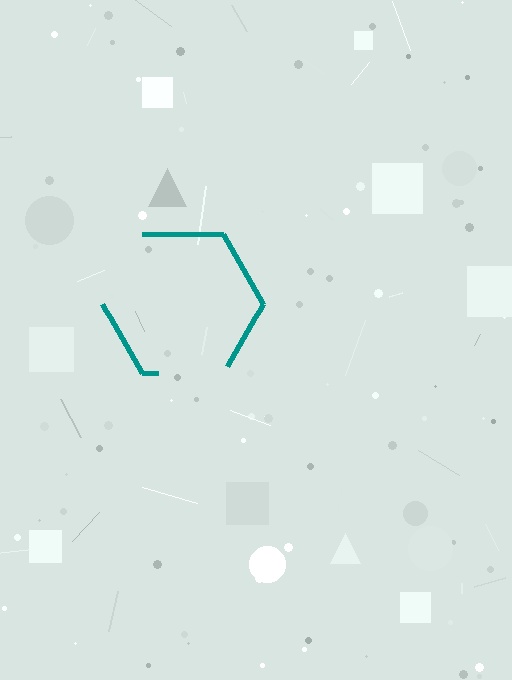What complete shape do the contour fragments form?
The contour fragments form a hexagon.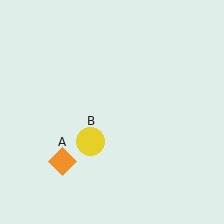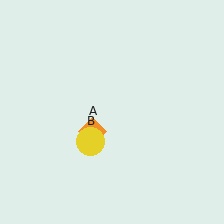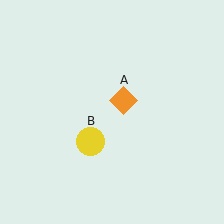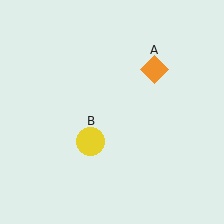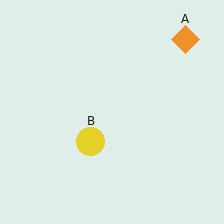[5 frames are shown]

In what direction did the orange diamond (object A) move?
The orange diamond (object A) moved up and to the right.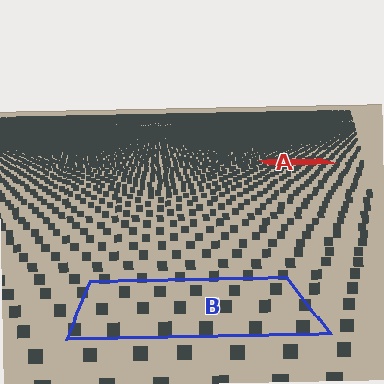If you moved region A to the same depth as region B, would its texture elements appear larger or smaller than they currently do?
They would appear larger. At a closer depth, the same texture elements are projected at a bigger on-screen size.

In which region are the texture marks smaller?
The texture marks are smaller in region A, because it is farther away.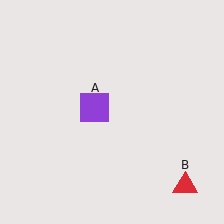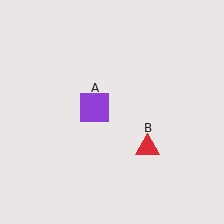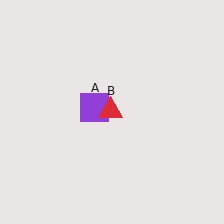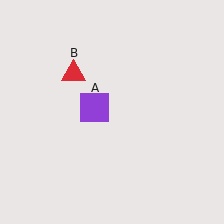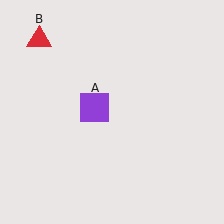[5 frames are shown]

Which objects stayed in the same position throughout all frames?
Purple square (object A) remained stationary.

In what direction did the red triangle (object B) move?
The red triangle (object B) moved up and to the left.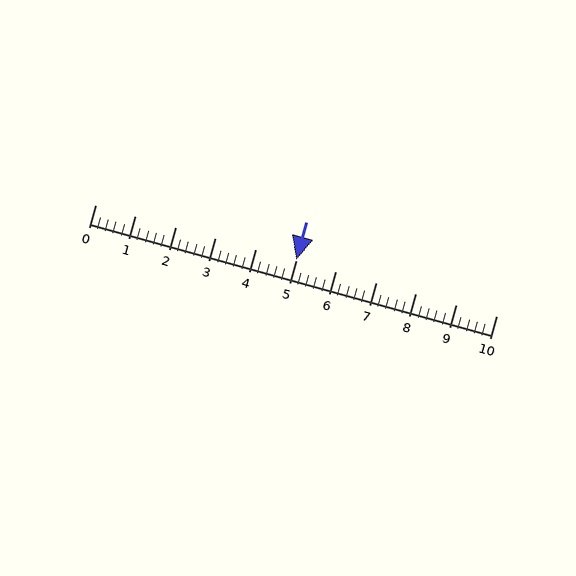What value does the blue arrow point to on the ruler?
The blue arrow points to approximately 5.0.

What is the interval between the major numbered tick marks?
The major tick marks are spaced 1 units apart.